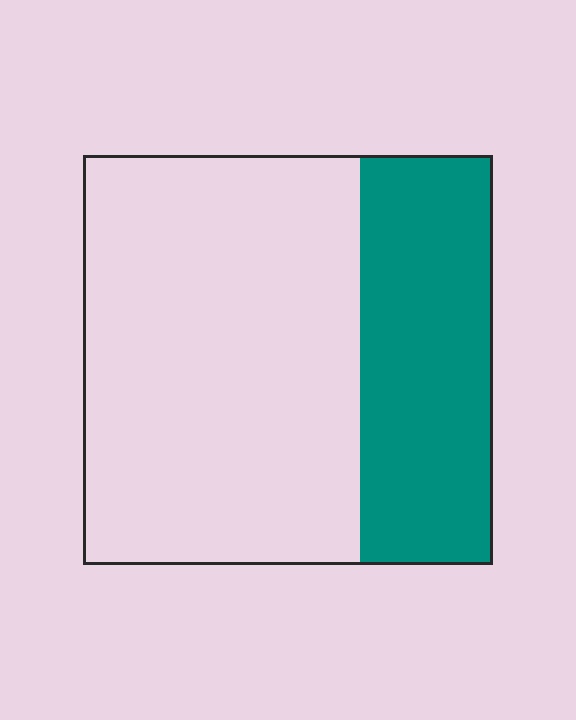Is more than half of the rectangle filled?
No.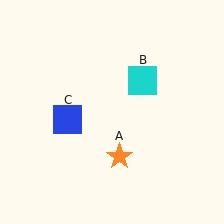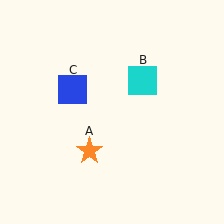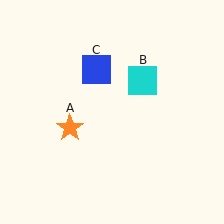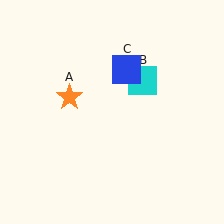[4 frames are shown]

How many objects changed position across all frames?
2 objects changed position: orange star (object A), blue square (object C).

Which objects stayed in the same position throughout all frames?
Cyan square (object B) remained stationary.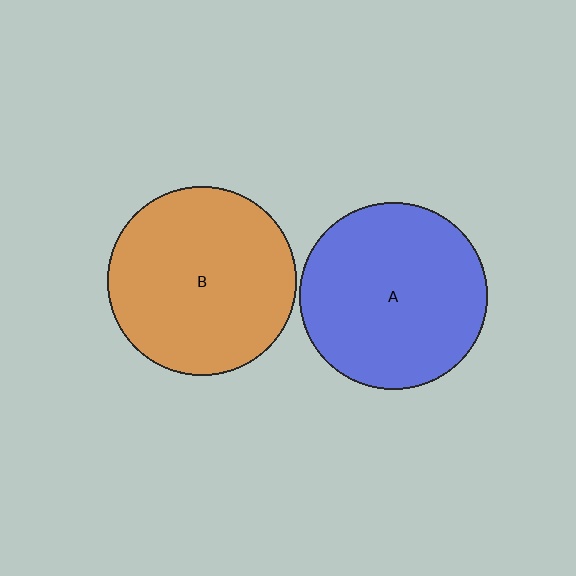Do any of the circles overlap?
No, none of the circles overlap.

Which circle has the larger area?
Circle B (orange).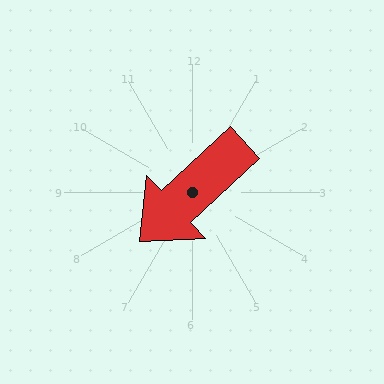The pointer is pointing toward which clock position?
Roughly 8 o'clock.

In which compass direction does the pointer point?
Southwest.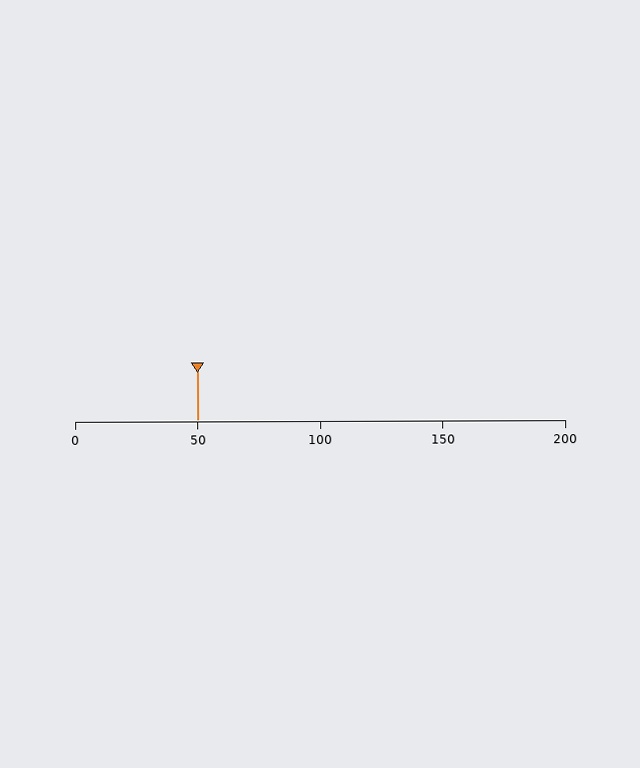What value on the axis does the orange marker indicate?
The marker indicates approximately 50.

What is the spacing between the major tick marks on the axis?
The major ticks are spaced 50 apart.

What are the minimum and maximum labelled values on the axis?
The axis runs from 0 to 200.